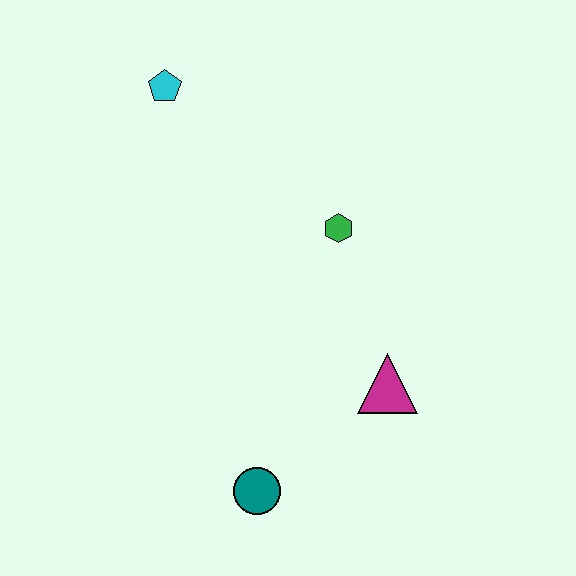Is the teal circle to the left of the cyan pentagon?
No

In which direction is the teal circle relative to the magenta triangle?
The teal circle is to the left of the magenta triangle.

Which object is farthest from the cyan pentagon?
The teal circle is farthest from the cyan pentagon.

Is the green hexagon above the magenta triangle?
Yes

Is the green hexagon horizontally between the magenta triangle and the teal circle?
Yes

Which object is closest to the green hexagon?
The magenta triangle is closest to the green hexagon.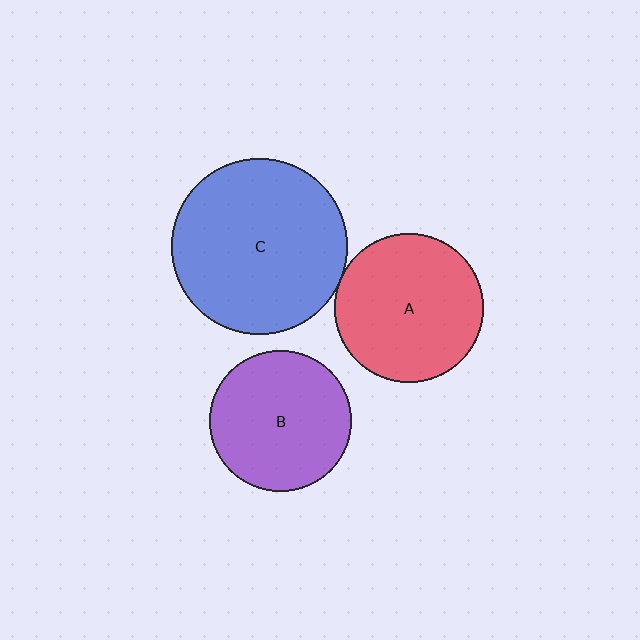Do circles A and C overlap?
Yes.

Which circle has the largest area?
Circle C (blue).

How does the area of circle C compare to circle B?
Approximately 1.6 times.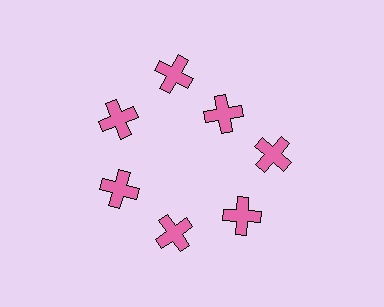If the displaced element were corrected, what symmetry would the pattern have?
It would have 7-fold rotational symmetry — the pattern would map onto itself every 51 degrees.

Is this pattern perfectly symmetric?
No. The 7 pink crosses are arranged in a ring, but one element near the 1 o'clock position is pulled inward toward the center, breaking the 7-fold rotational symmetry.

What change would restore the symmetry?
The symmetry would be restored by moving it outward, back onto the ring so that all 7 crosses sit at equal angles and equal distance from the center.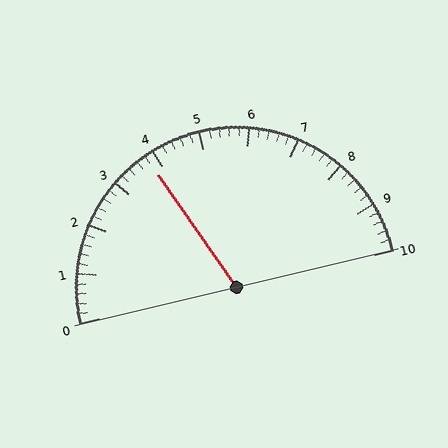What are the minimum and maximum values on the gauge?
The gauge ranges from 0 to 10.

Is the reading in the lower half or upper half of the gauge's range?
The reading is in the lower half of the range (0 to 10).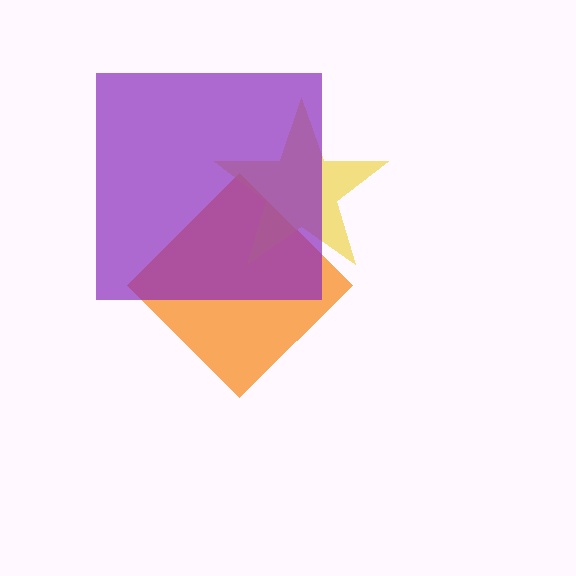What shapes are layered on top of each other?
The layered shapes are: an orange diamond, a yellow star, a purple square.